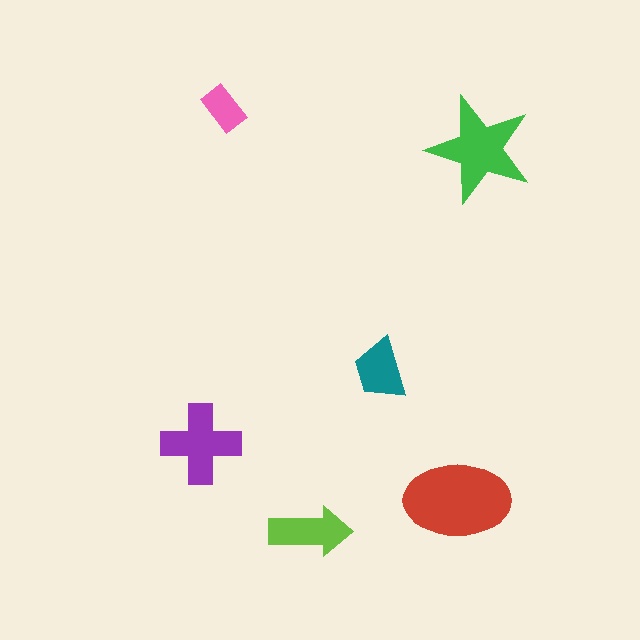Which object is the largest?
The red ellipse.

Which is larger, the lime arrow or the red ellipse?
The red ellipse.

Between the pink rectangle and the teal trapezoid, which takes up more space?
The teal trapezoid.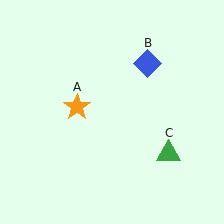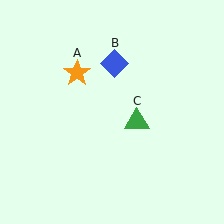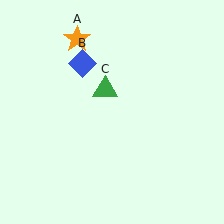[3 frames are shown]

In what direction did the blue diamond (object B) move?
The blue diamond (object B) moved left.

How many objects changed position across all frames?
3 objects changed position: orange star (object A), blue diamond (object B), green triangle (object C).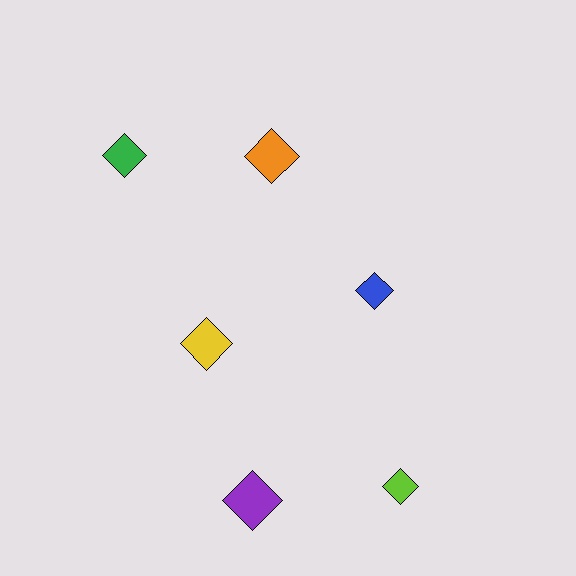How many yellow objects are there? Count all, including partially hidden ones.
There is 1 yellow object.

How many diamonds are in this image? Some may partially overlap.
There are 6 diamonds.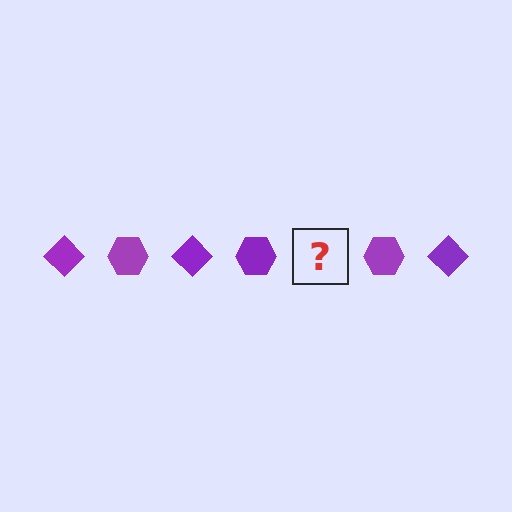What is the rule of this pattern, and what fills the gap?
The rule is that the pattern cycles through diamond, hexagon shapes in purple. The gap should be filled with a purple diamond.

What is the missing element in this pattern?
The missing element is a purple diamond.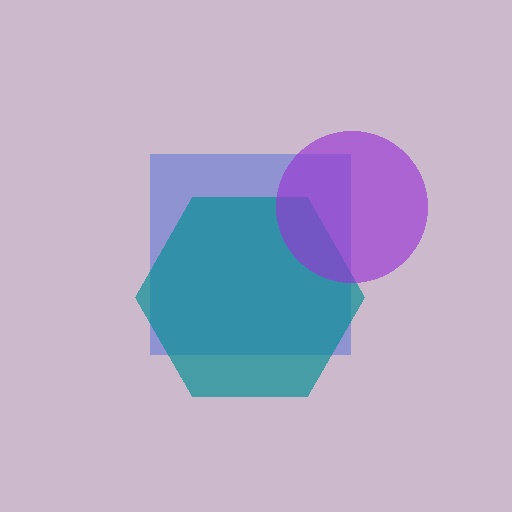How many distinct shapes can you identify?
There are 3 distinct shapes: a blue square, a teal hexagon, a purple circle.